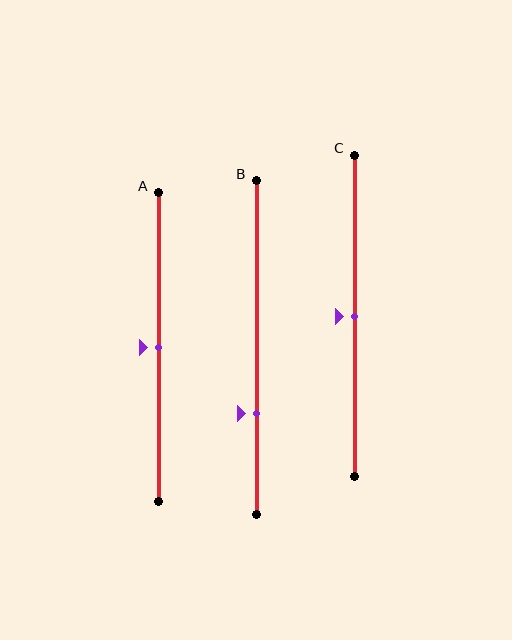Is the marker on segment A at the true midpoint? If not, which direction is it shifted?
Yes, the marker on segment A is at the true midpoint.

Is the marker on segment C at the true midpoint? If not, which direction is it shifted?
Yes, the marker on segment C is at the true midpoint.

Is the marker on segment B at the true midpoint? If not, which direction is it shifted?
No, the marker on segment B is shifted downward by about 20% of the segment length.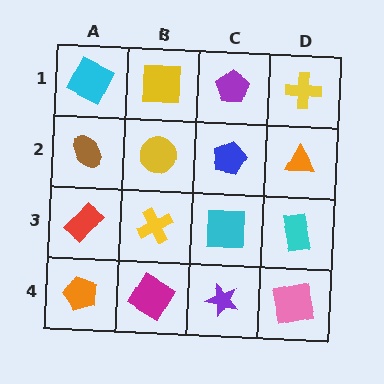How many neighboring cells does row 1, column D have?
2.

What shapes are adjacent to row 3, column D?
An orange triangle (row 2, column D), a pink square (row 4, column D), a cyan square (row 3, column C).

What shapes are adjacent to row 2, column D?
A yellow cross (row 1, column D), a cyan rectangle (row 3, column D), a blue pentagon (row 2, column C).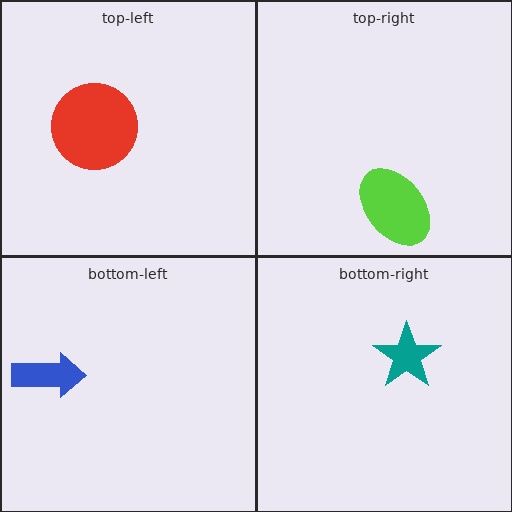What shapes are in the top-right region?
The lime ellipse.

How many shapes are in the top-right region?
1.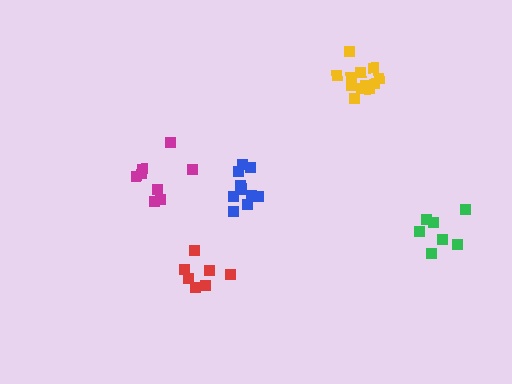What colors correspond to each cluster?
The clusters are colored: green, yellow, magenta, red, blue.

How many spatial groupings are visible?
There are 5 spatial groupings.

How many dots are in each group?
Group 1: 7 dots, Group 2: 12 dots, Group 3: 8 dots, Group 4: 7 dots, Group 5: 11 dots (45 total).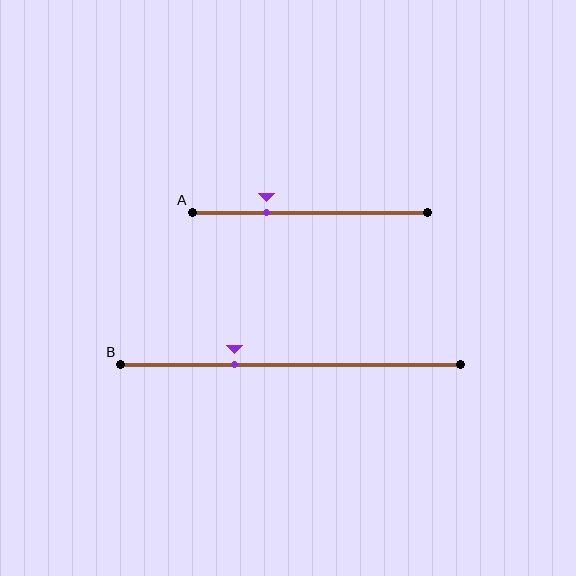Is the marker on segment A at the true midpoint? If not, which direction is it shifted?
No, the marker on segment A is shifted to the left by about 18% of the segment length.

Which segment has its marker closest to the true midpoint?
Segment B has its marker closest to the true midpoint.